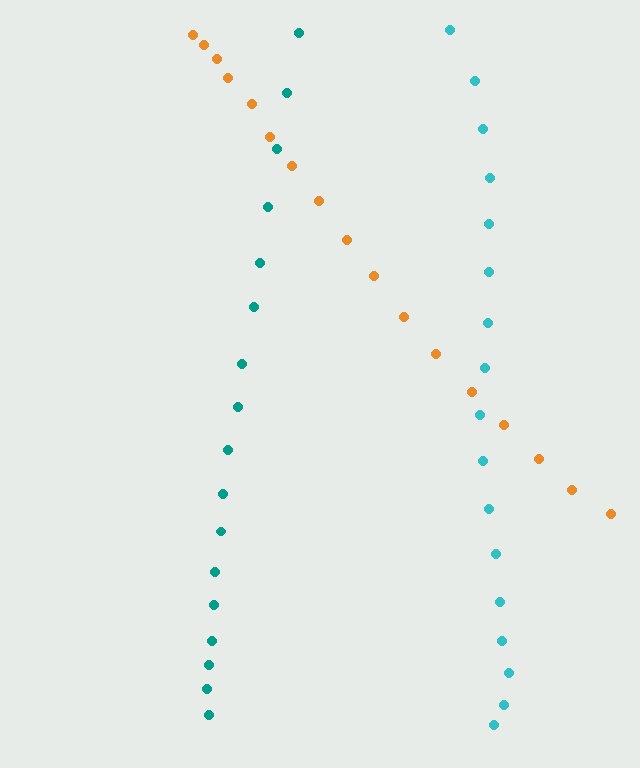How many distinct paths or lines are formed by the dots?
There are 3 distinct paths.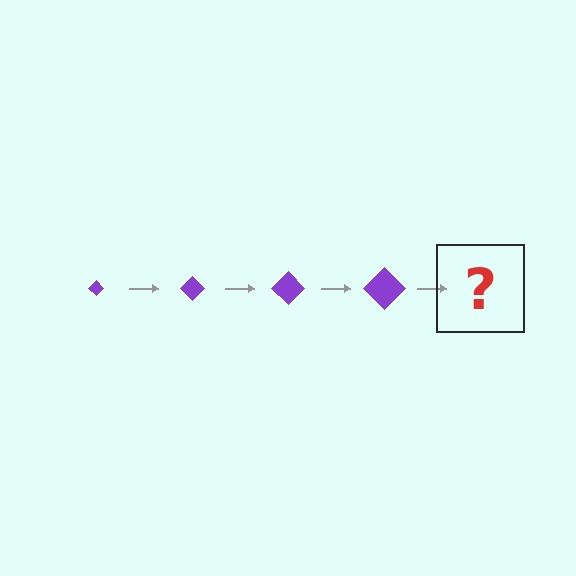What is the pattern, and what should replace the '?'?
The pattern is that the diamond gets progressively larger each step. The '?' should be a purple diamond, larger than the previous one.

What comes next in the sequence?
The next element should be a purple diamond, larger than the previous one.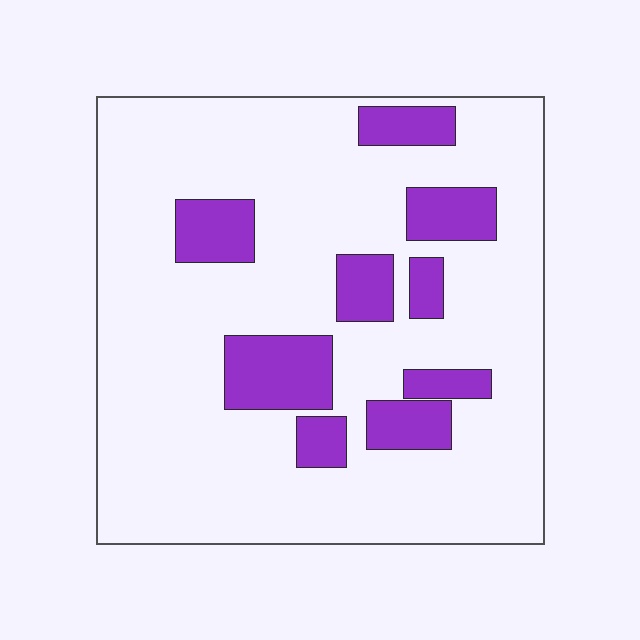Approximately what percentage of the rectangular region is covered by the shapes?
Approximately 20%.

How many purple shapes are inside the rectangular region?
9.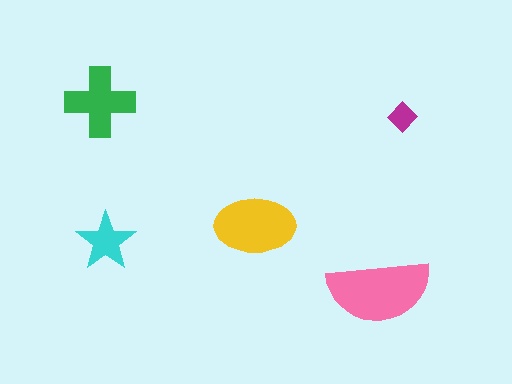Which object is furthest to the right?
The magenta diamond is rightmost.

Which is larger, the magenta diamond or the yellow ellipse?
The yellow ellipse.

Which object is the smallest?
The magenta diamond.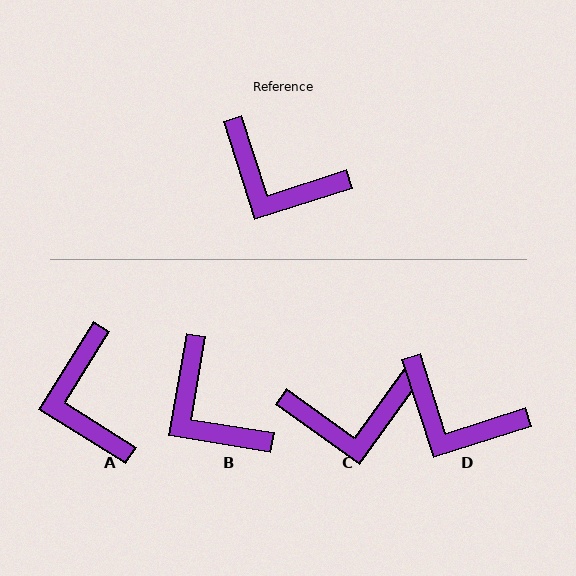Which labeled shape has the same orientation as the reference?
D.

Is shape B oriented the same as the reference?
No, it is off by about 27 degrees.